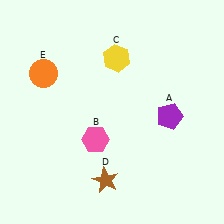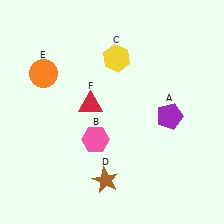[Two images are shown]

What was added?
A red triangle (F) was added in Image 2.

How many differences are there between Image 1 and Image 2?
There is 1 difference between the two images.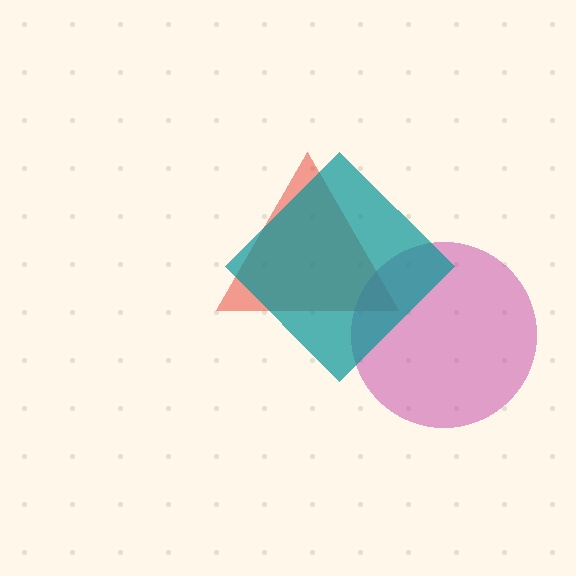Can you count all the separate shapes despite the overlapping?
Yes, there are 3 separate shapes.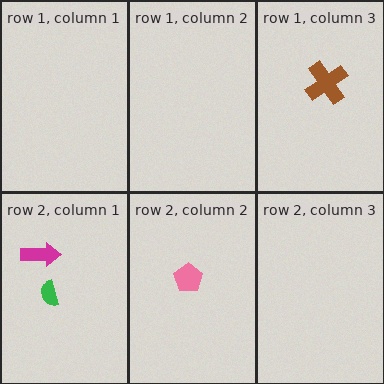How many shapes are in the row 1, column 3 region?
1.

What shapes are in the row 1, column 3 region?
The brown cross.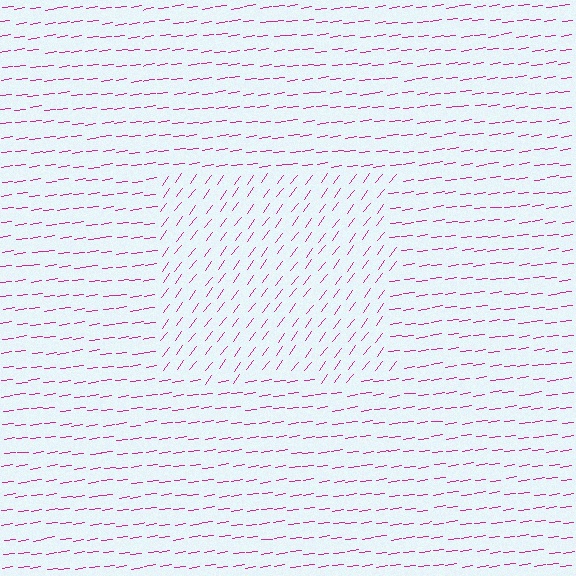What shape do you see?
I see a rectangle.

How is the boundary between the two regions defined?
The boundary is defined purely by a change in line orientation (approximately 45 degrees difference). All lines are the same color and thickness.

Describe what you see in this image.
The image is filled with small magenta line segments. A rectangle region in the image has lines oriented differently from the surrounding lines, creating a visible texture boundary.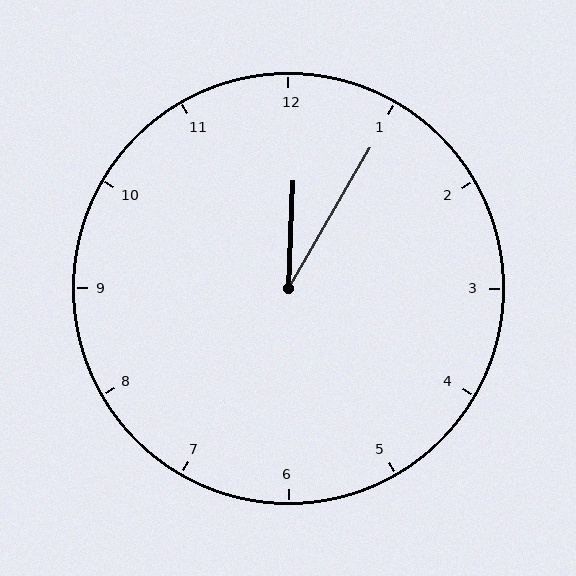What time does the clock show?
12:05.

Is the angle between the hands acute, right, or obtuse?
It is acute.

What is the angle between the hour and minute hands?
Approximately 28 degrees.